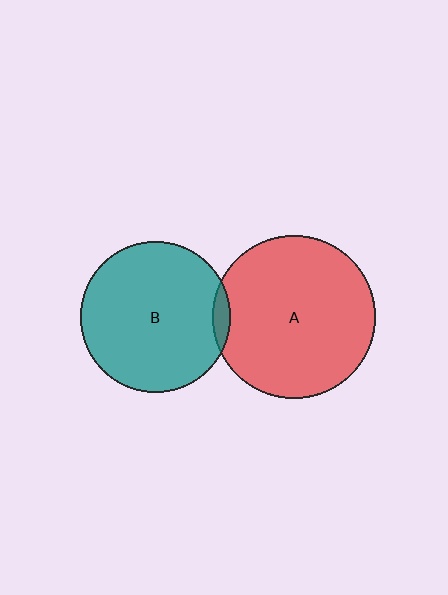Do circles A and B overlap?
Yes.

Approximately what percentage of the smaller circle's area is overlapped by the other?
Approximately 5%.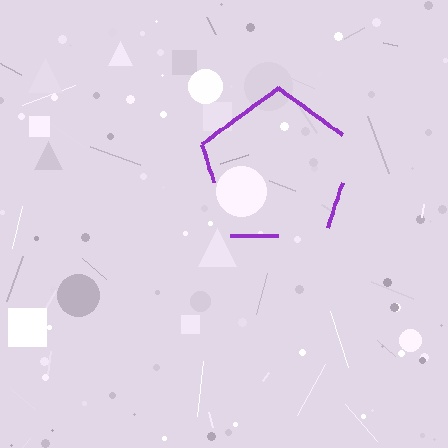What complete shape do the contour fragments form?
The contour fragments form a pentagon.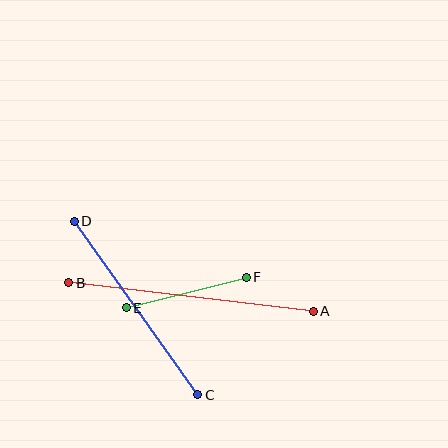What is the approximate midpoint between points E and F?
The midpoint is at approximately (186, 293) pixels.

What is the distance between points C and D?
The distance is approximately 213 pixels.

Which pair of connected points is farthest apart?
Points A and B are farthest apart.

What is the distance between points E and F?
The distance is approximately 124 pixels.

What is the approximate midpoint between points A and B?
The midpoint is at approximately (191, 297) pixels.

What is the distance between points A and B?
The distance is approximately 246 pixels.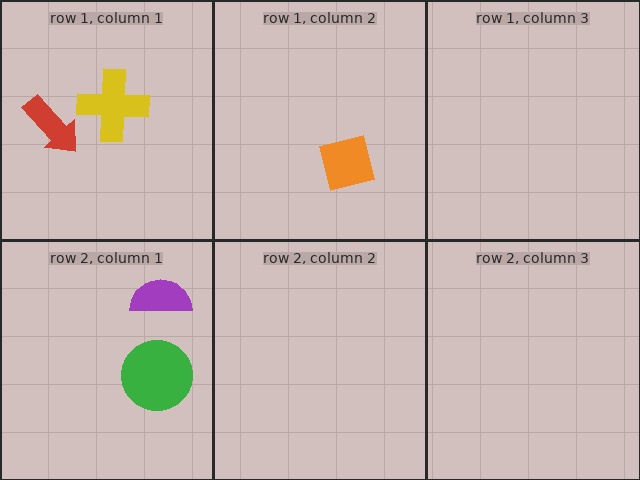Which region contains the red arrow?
The row 1, column 1 region.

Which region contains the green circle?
The row 2, column 1 region.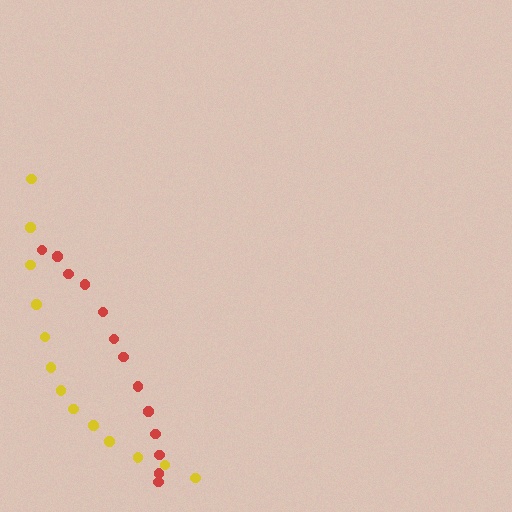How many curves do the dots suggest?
There are 2 distinct paths.